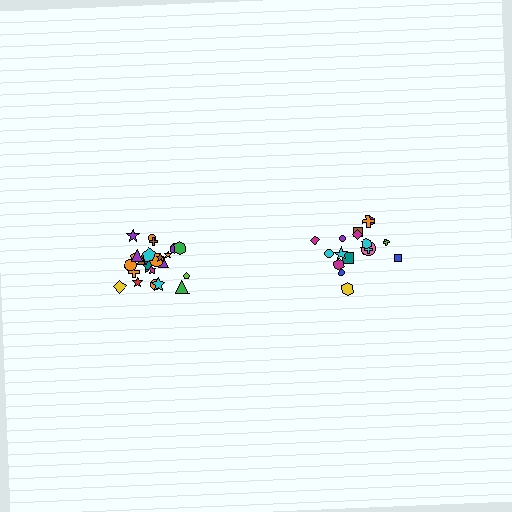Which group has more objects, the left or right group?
The left group.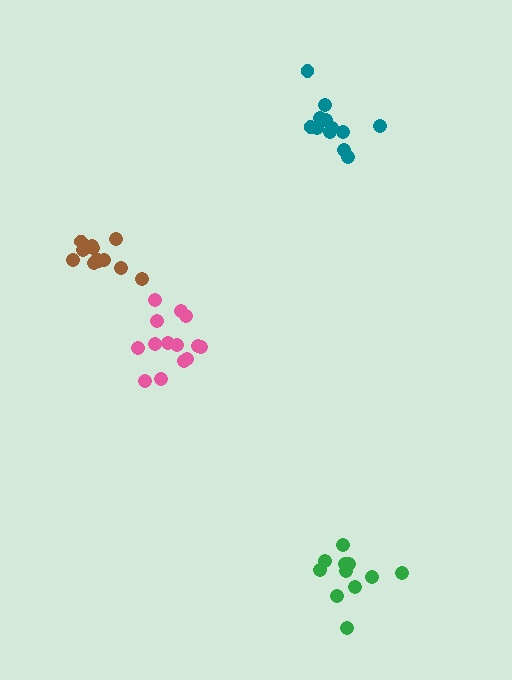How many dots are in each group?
Group 1: 11 dots, Group 2: 13 dots, Group 3: 14 dots, Group 4: 13 dots (51 total).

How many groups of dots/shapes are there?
There are 4 groups.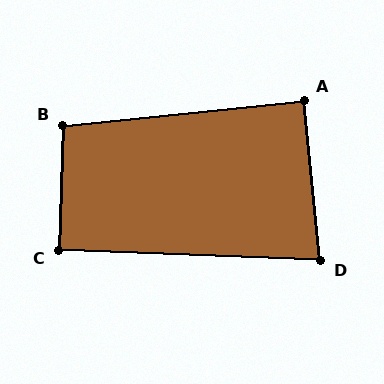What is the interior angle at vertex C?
Approximately 90 degrees (approximately right).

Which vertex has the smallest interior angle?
D, at approximately 82 degrees.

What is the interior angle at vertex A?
Approximately 90 degrees (approximately right).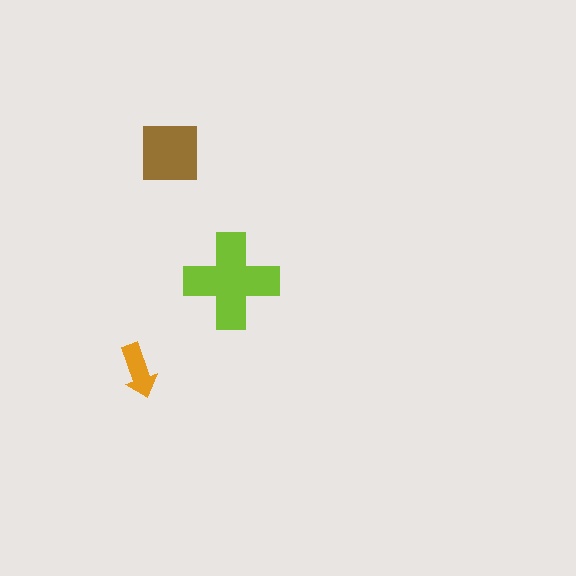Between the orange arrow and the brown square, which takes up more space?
The brown square.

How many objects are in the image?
There are 3 objects in the image.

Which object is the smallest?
The orange arrow.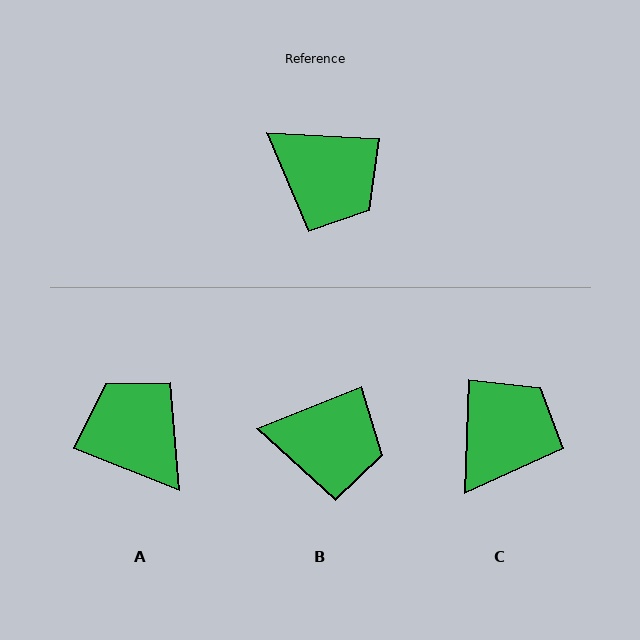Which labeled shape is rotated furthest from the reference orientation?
A, about 162 degrees away.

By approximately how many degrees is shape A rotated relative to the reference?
Approximately 162 degrees counter-clockwise.